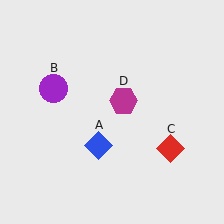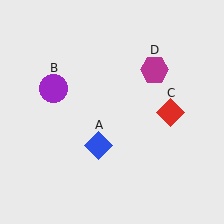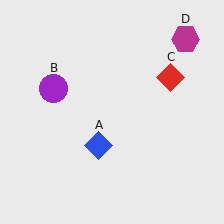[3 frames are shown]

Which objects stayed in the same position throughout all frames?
Blue diamond (object A) and purple circle (object B) remained stationary.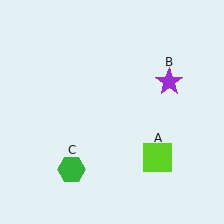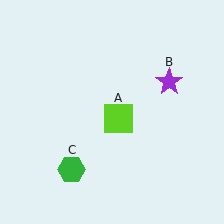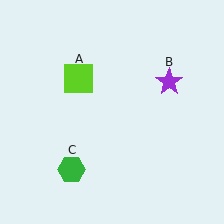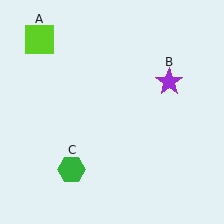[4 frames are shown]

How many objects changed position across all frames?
1 object changed position: lime square (object A).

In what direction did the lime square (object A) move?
The lime square (object A) moved up and to the left.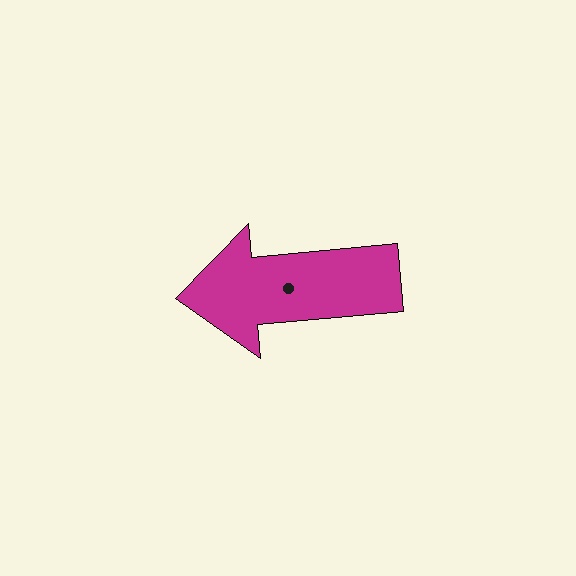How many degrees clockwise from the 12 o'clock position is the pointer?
Approximately 265 degrees.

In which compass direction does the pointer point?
West.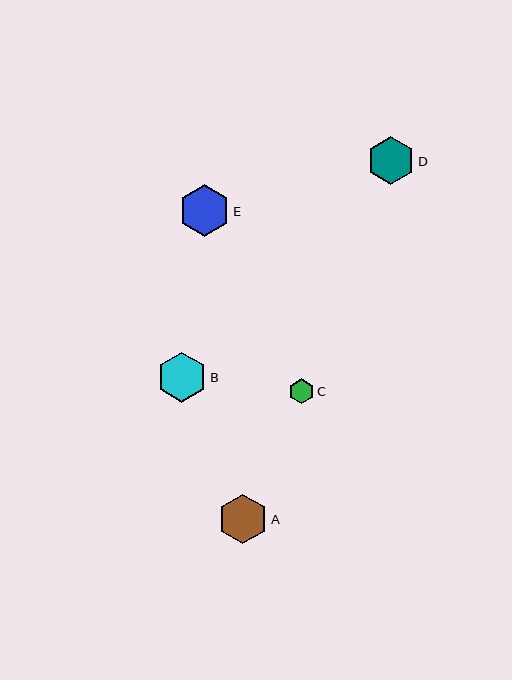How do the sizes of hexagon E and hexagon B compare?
Hexagon E and hexagon B are approximately the same size.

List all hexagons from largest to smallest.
From largest to smallest: E, B, A, D, C.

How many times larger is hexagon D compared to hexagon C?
Hexagon D is approximately 1.9 times the size of hexagon C.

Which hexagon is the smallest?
Hexagon C is the smallest with a size of approximately 25 pixels.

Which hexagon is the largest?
Hexagon E is the largest with a size of approximately 52 pixels.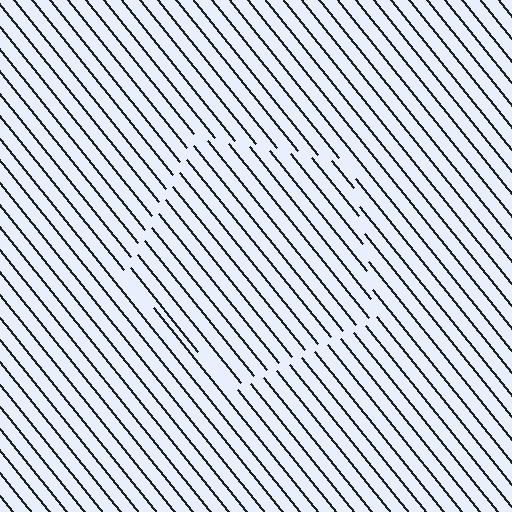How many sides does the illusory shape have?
5 sides — the line-ends trace a pentagon.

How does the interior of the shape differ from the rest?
The interior of the shape contains the same grating, shifted by half a period — the contour is defined by the phase discontinuity where line-ends from the inner and outer gratings abut.